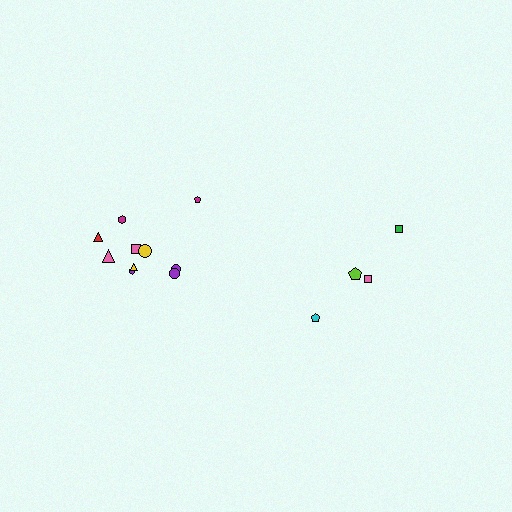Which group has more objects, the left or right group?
The left group.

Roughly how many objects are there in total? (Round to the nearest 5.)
Roughly 15 objects in total.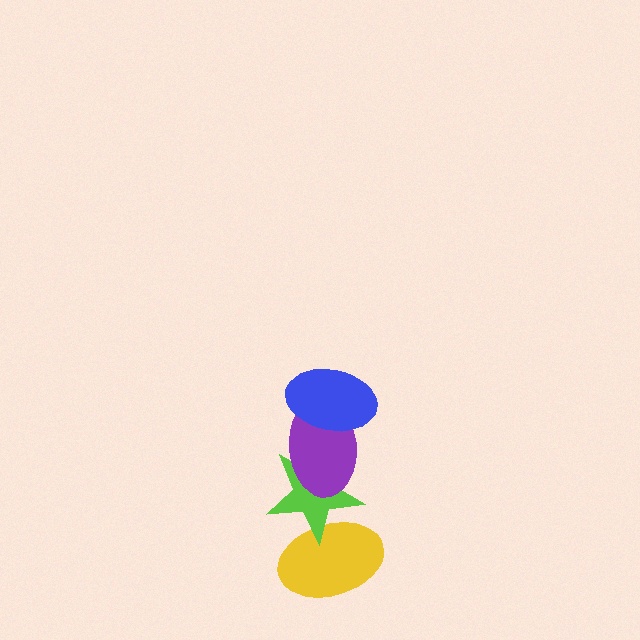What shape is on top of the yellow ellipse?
The lime star is on top of the yellow ellipse.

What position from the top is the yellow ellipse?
The yellow ellipse is 4th from the top.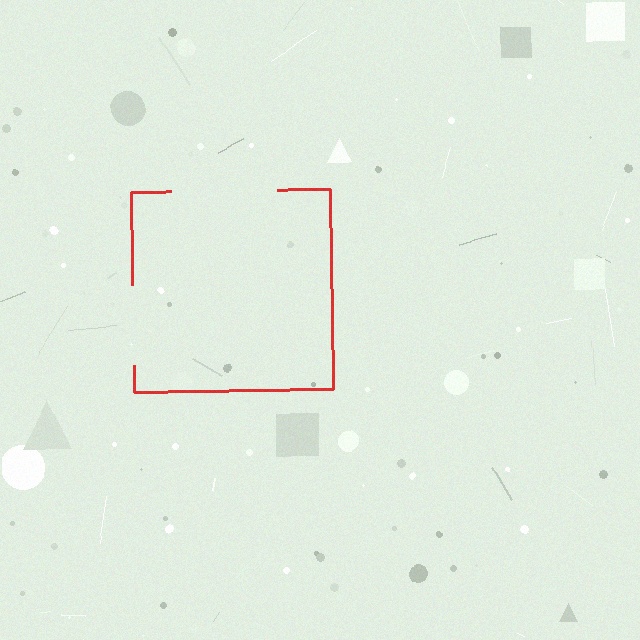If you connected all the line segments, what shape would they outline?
They would outline a square.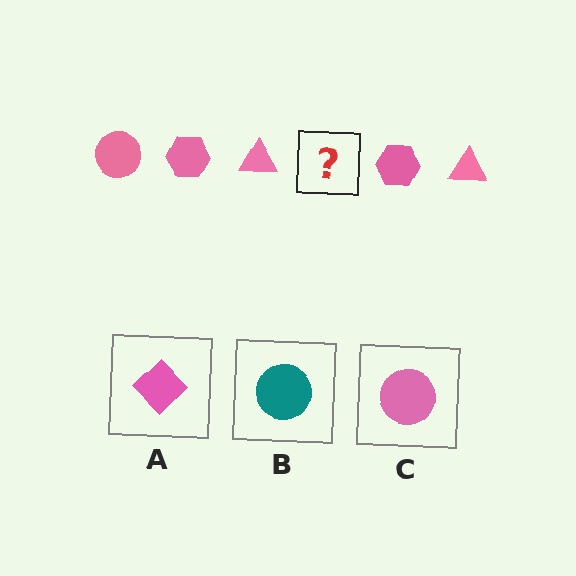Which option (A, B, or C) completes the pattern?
C.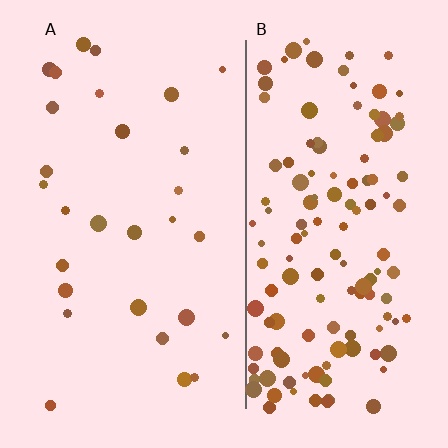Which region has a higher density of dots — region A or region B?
B (the right).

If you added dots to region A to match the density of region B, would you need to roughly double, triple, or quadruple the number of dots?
Approximately quadruple.